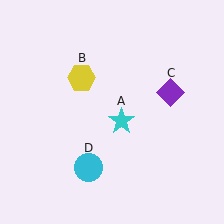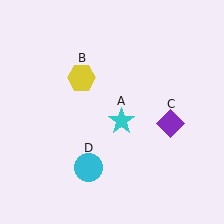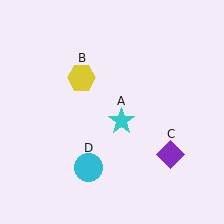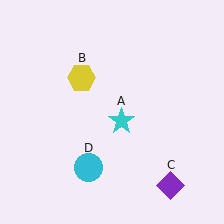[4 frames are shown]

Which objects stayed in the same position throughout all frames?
Cyan star (object A) and yellow hexagon (object B) and cyan circle (object D) remained stationary.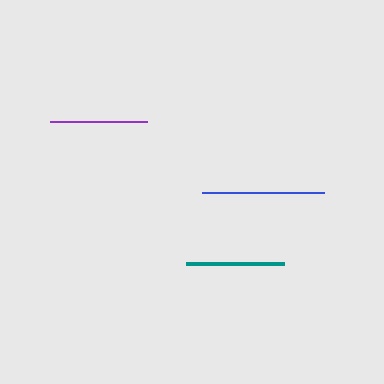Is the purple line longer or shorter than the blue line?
The blue line is longer than the purple line.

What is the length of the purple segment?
The purple segment is approximately 96 pixels long.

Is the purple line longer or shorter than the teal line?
The teal line is longer than the purple line.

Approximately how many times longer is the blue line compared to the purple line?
The blue line is approximately 1.3 times the length of the purple line.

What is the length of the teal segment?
The teal segment is approximately 98 pixels long.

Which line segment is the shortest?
The purple line is the shortest at approximately 96 pixels.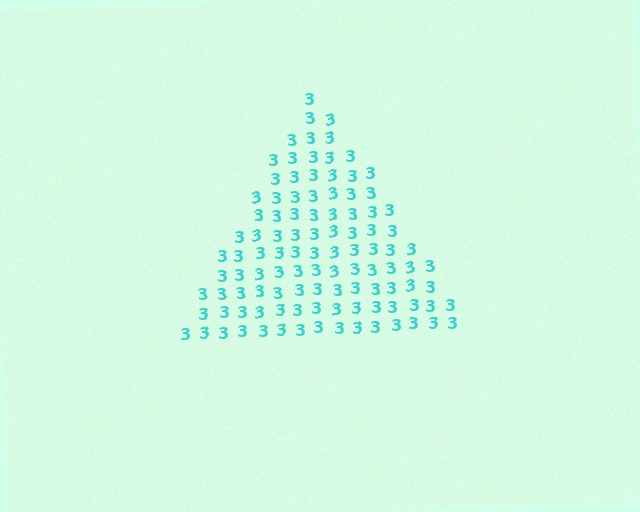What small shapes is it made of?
It is made of small digit 3's.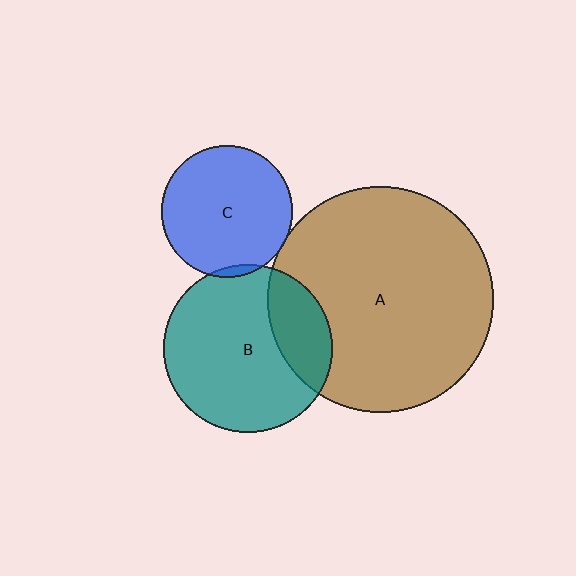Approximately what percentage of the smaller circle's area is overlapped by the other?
Approximately 5%.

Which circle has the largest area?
Circle A (brown).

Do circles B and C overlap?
Yes.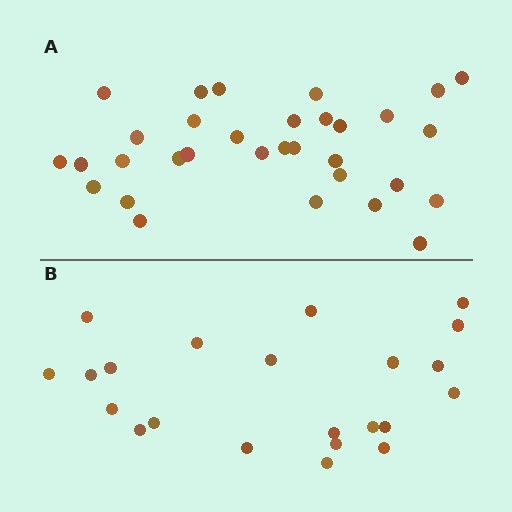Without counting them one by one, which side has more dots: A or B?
Region A (the top region) has more dots.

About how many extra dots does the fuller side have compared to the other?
Region A has roughly 10 or so more dots than region B.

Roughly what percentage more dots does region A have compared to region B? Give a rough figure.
About 45% more.